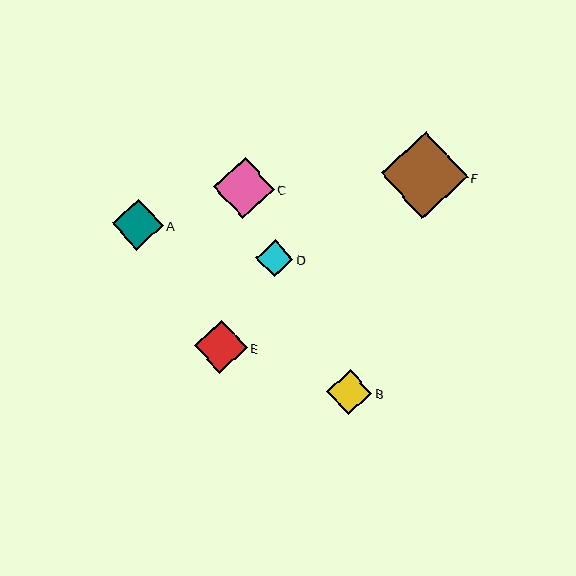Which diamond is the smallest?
Diamond D is the smallest with a size of approximately 37 pixels.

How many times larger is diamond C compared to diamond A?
Diamond C is approximately 1.2 times the size of diamond A.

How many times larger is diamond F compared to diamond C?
Diamond F is approximately 1.4 times the size of diamond C.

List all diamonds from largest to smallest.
From largest to smallest: F, C, E, A, B, D.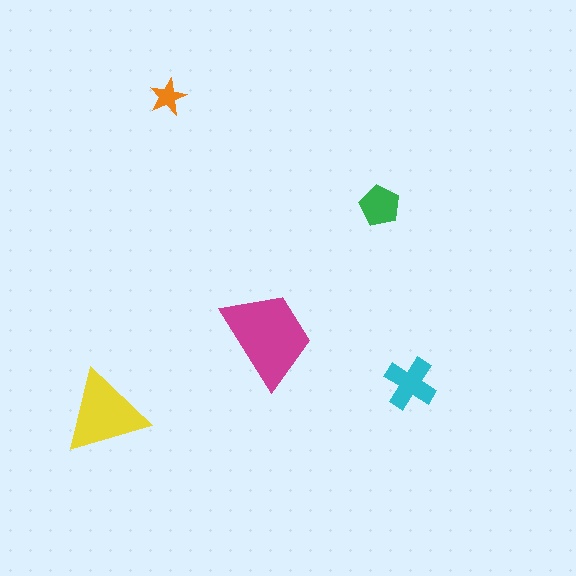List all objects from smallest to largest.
The orange star, the green pentagon, the cyan cross, the yellow triangle, the magenta trapezoid.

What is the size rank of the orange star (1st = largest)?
5th.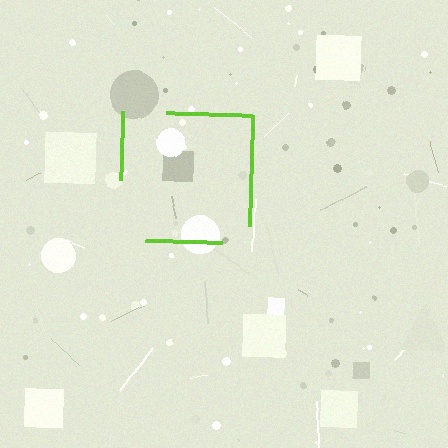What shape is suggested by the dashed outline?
The dashed outline suggests a square.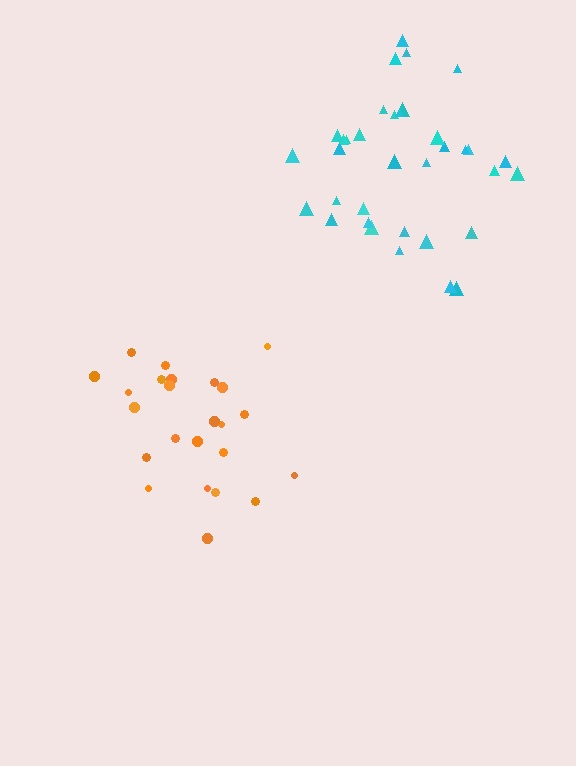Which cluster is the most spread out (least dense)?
Orange.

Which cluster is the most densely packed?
Cyan.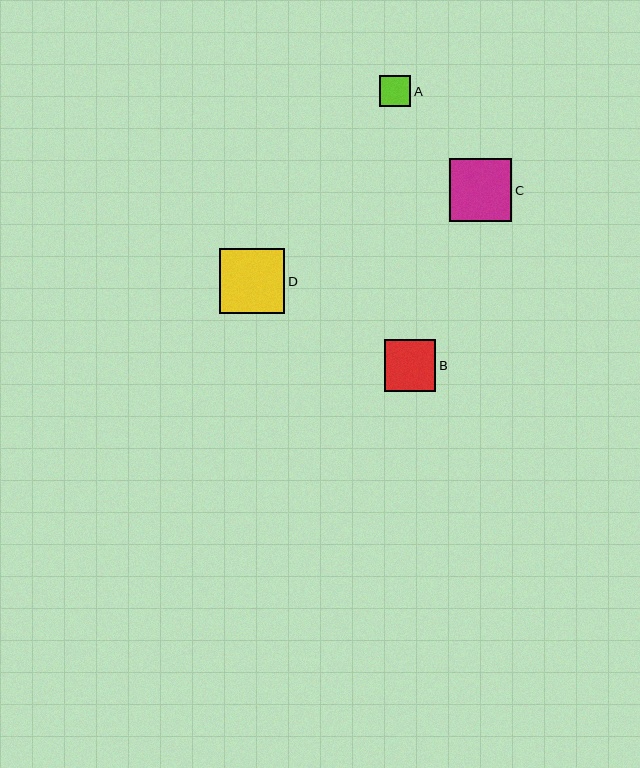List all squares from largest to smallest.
From largest to smallest: D, C, B, A.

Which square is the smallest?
Square A is the smallest with a size of approximately 31 pixels.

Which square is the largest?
Square D is the largest with a size of approximately 65 pixels.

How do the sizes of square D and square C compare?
Square D and square C are approximately the same size.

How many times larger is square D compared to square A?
Square D is approximately 2.1 times the size of square A.